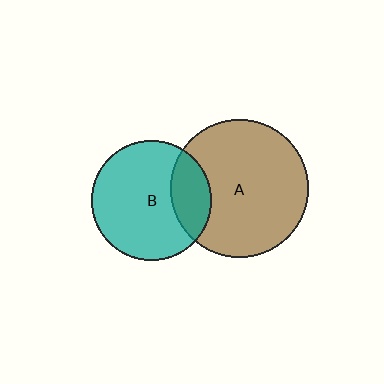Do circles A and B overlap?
Yes.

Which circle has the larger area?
Circle A (brown).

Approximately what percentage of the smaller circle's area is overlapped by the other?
Approximately 25%.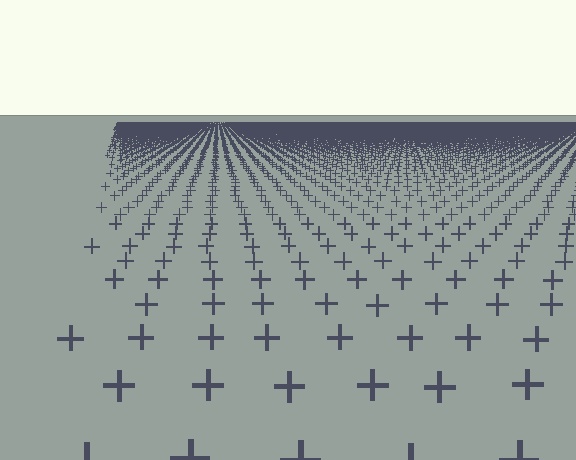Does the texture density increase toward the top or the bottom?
Density increases toward the top.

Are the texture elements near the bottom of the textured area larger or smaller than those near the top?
Larger. Near the bottom, elements are closer to the viewer and appear at a bigger on-screen size.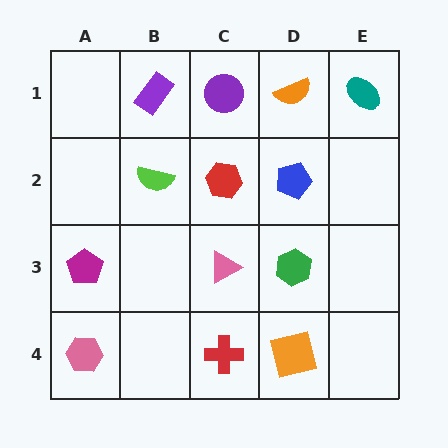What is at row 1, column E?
A teal ellipse.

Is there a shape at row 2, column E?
No, that cell is empty.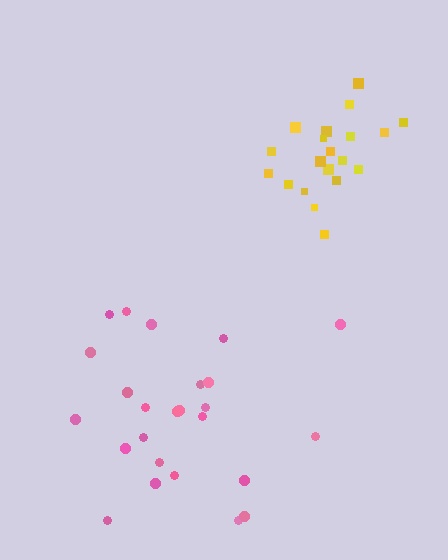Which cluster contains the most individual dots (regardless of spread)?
Pink (25).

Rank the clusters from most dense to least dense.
yellow, pink.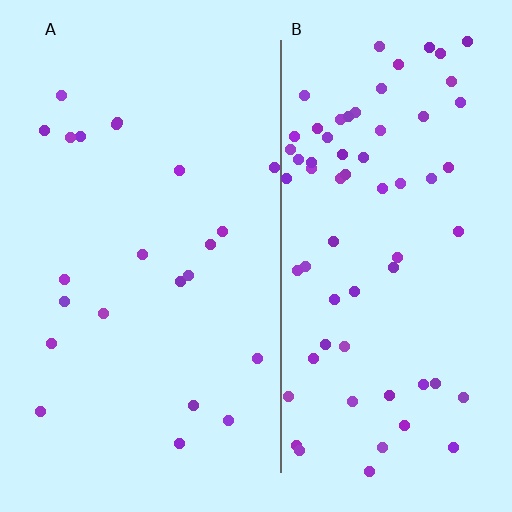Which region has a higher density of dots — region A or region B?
B (the right).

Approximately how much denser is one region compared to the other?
Approximately 3.0× — region B over region A.